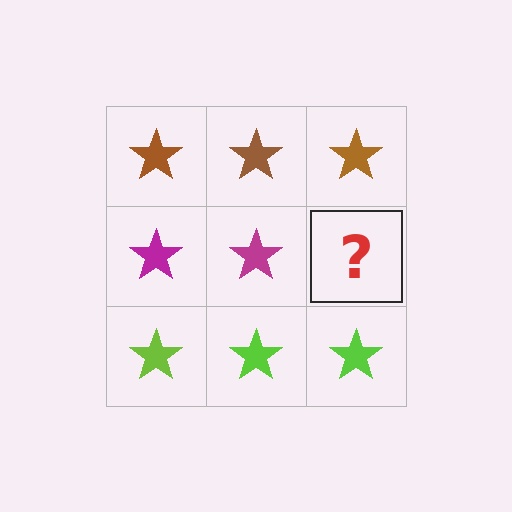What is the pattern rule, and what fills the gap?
The rule is that each row has a consistent color. The gap should be filled with a magenta star.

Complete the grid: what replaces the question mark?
The question mark should be replaced with a magenta star.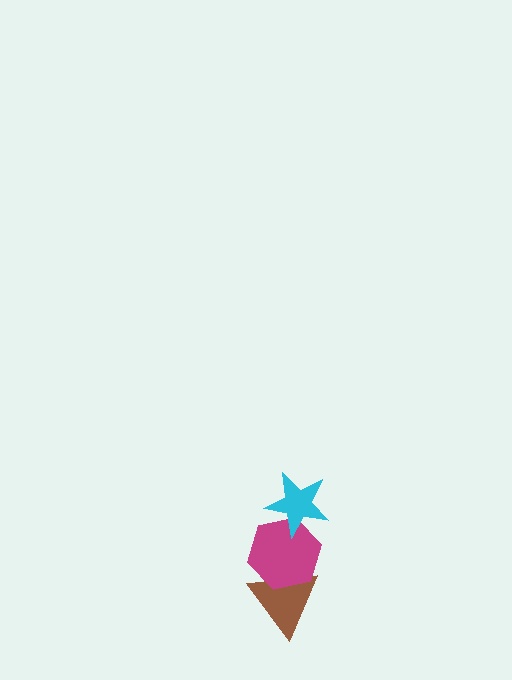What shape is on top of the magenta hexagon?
The cyan star is on top of the magenta hexagon.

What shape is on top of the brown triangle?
The magenta hexagon is on top of the brown triangle.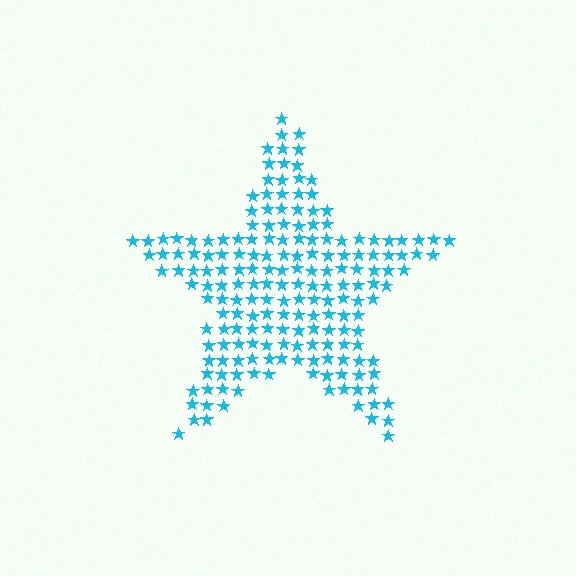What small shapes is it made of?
It is made of small stars.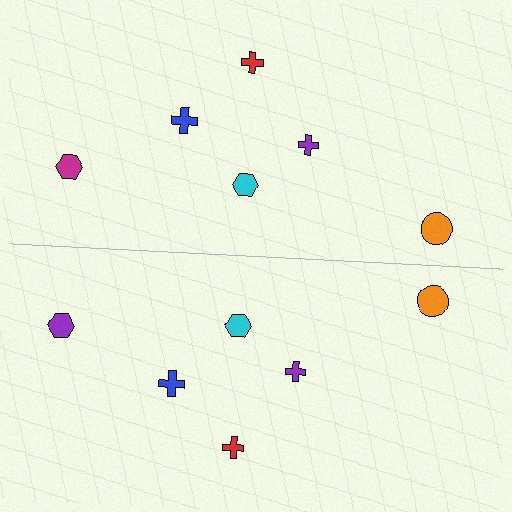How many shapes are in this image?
There are 12 shapes in this image.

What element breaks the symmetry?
The purple hexagon on the bottom side breaks the symmetry — its mirror counterpart is magenta.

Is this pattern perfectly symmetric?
No, the pattern is not perfectly symmetric. The purple hexagon on the bottom side breaks the symmetry — its mirror counterpart is magenta.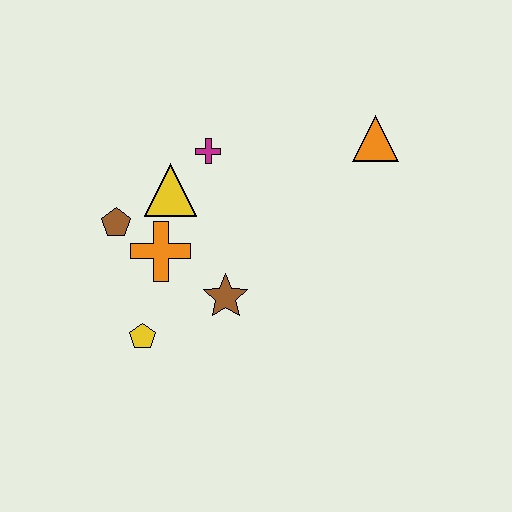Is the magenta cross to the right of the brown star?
No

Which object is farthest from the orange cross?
The orange triangle is farthest from the orange cross.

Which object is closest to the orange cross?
The brown pentagon is closest to the orange cross.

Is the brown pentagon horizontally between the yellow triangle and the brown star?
No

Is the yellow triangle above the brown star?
Yes